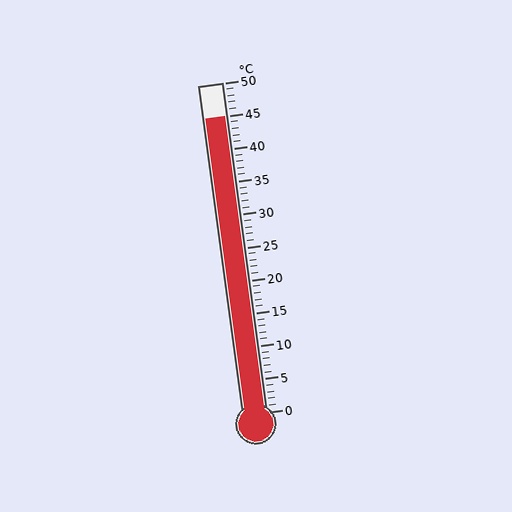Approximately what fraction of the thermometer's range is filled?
The thermometer is filled to approximately 90% of its range.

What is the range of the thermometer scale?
The thermometer scale ranges from 0°C to 50°C.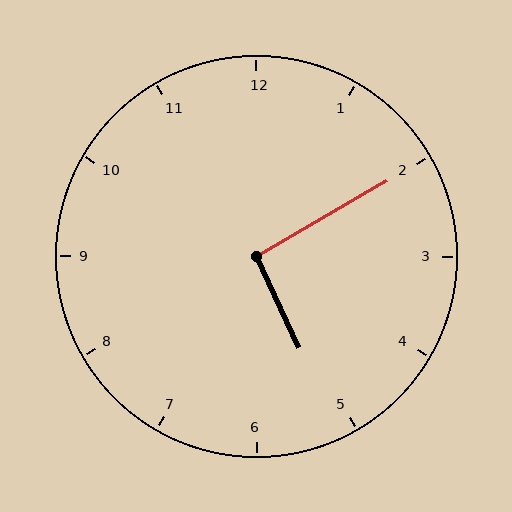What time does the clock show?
5:10.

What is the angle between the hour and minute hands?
Approximately 95 degrees.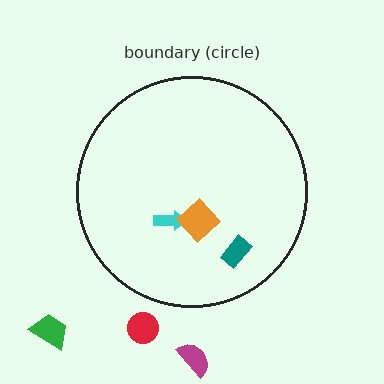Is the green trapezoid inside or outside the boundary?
Outside.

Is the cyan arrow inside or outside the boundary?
Inside.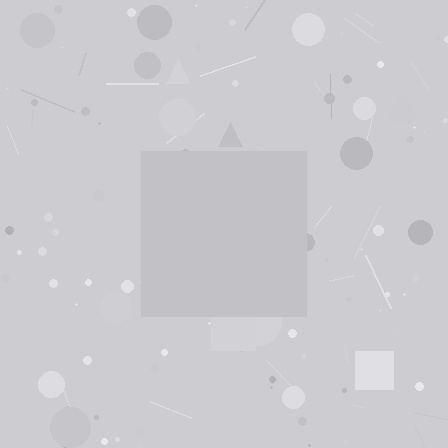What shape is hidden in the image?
A square is hidden in the image.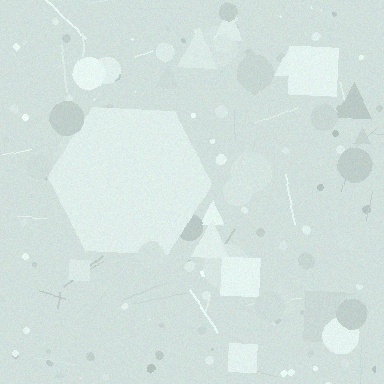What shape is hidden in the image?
A hexagon is hidden in the image.